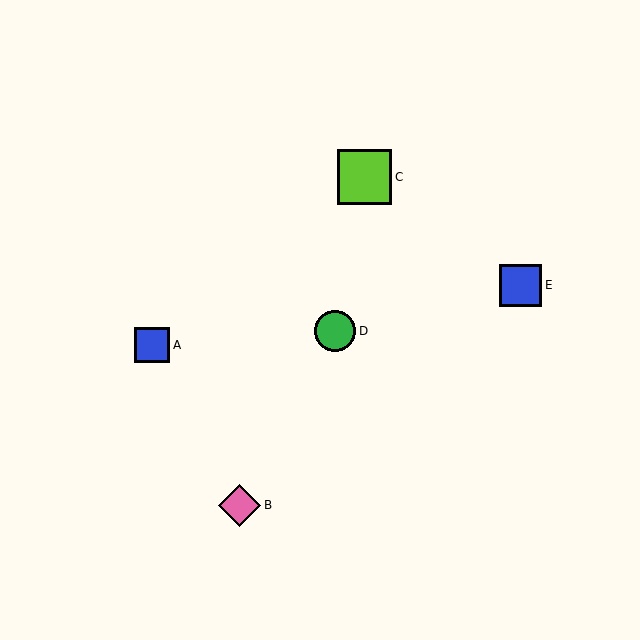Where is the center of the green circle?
The center of the green circle is at (335, 331).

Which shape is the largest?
The lime square (labeled C) is the largest.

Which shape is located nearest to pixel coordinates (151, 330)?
The blue square (labeled A) at (152, 345) is nearest to that location.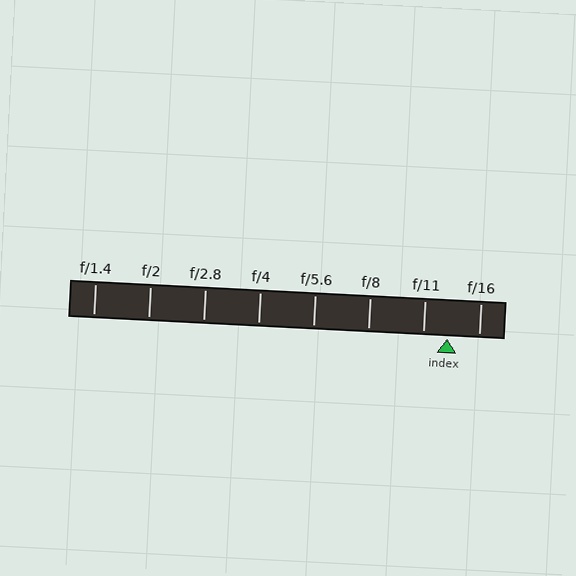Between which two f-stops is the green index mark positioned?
The index mark is between f/11 and f/16.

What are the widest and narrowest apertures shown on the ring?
The widest aperture shown is f/1.4 and the narrowest is f/16.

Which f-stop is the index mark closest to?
The index mark is closest to f/11.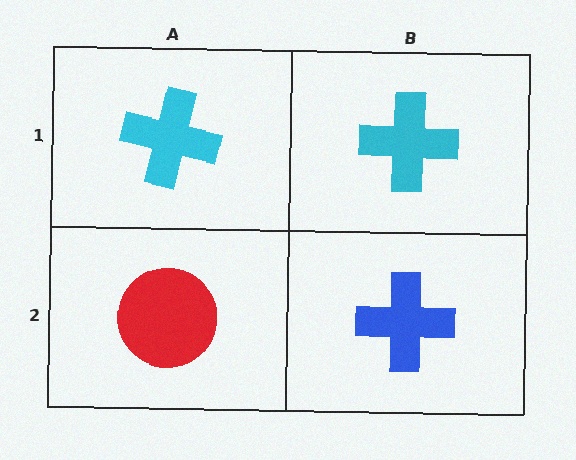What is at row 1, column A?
A cyan cross.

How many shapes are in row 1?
2 shapes.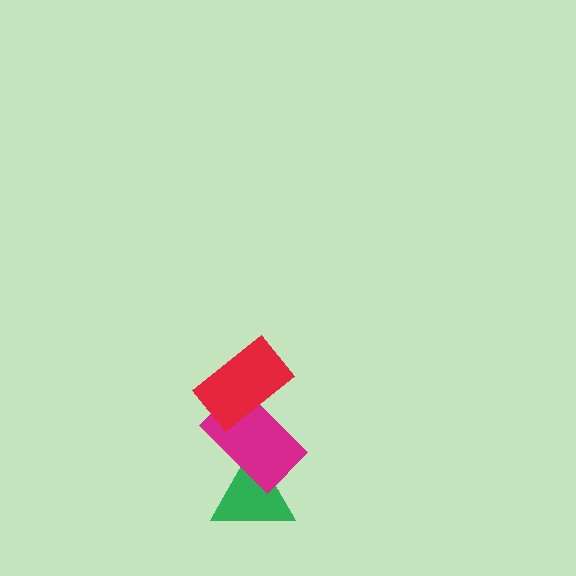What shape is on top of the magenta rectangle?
The red rectangle is on top of the magenta rectangle.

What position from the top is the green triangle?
The green triangle is 3rd from the top.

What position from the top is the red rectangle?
The red rectangle is 1st from the top.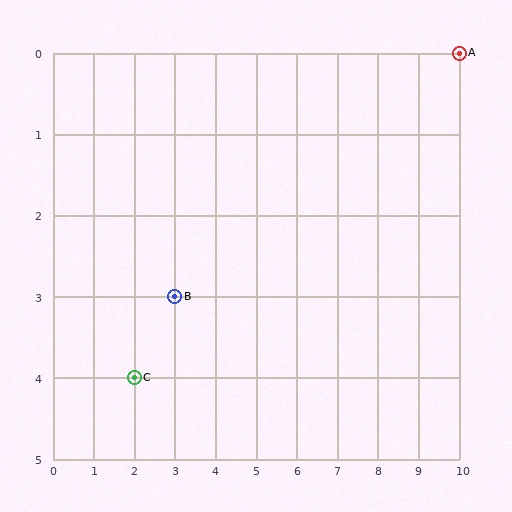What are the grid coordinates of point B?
Point B is at grid coordinates (3, 3).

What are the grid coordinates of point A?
Point A is at grid coordinates (10, 0).